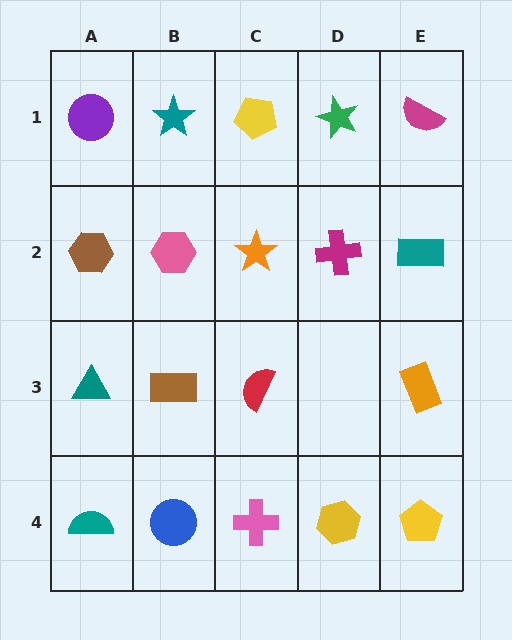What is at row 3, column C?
A red semicircle.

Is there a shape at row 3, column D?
No, that cell is empty.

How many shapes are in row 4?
5 shapes.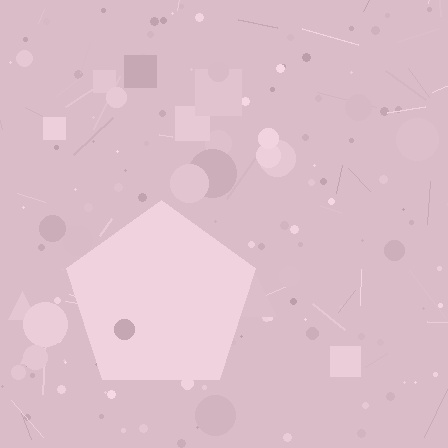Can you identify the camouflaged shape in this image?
The camouflaged shape is a pentagon.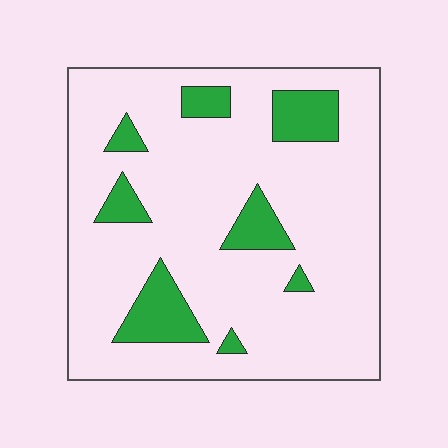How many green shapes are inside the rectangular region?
8.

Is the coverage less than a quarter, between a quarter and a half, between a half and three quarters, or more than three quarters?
Less than a quarter.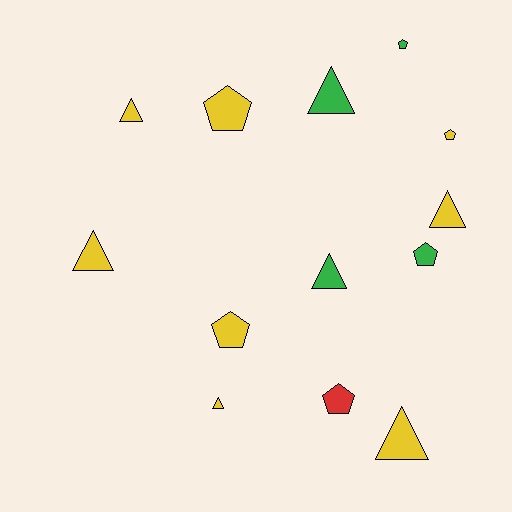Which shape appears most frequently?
Triangle, with 7 objects.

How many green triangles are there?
There are 2 green triangles.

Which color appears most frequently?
Yellow, with 8 objects.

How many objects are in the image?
There are 13 objects.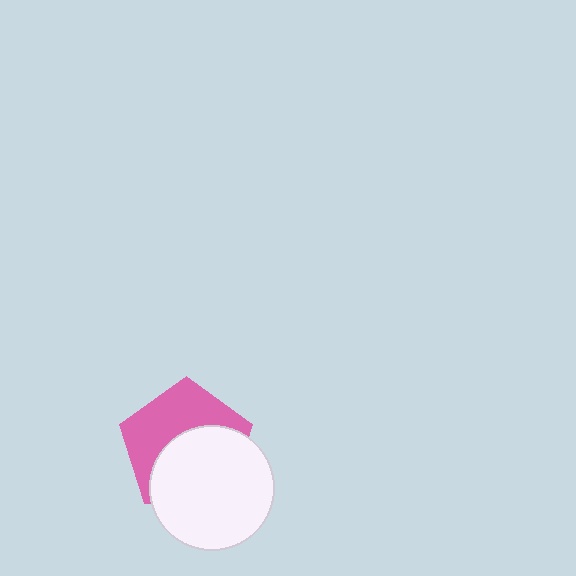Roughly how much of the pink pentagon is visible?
About half of it is visible (roughly 48%).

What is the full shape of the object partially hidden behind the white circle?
The partially hidden object is a pink pentagon.